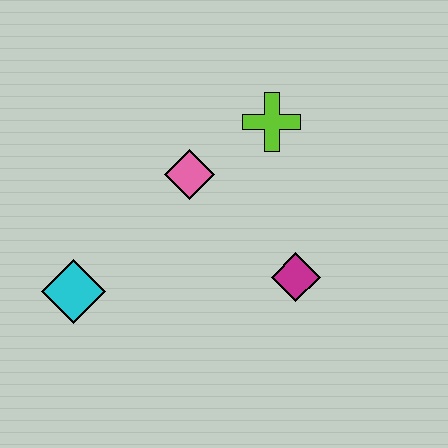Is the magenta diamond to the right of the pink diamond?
Yes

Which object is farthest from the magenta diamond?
The cyan diamond is farthest from the magenta diamond.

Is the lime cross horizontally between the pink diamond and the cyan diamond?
No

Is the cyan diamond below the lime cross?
Yes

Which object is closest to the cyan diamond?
The pink diamond is closest to the cyan diamond.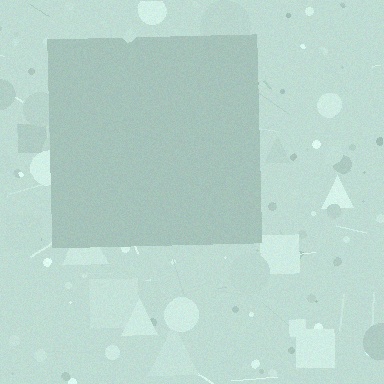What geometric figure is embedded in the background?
A square is embedded in the background.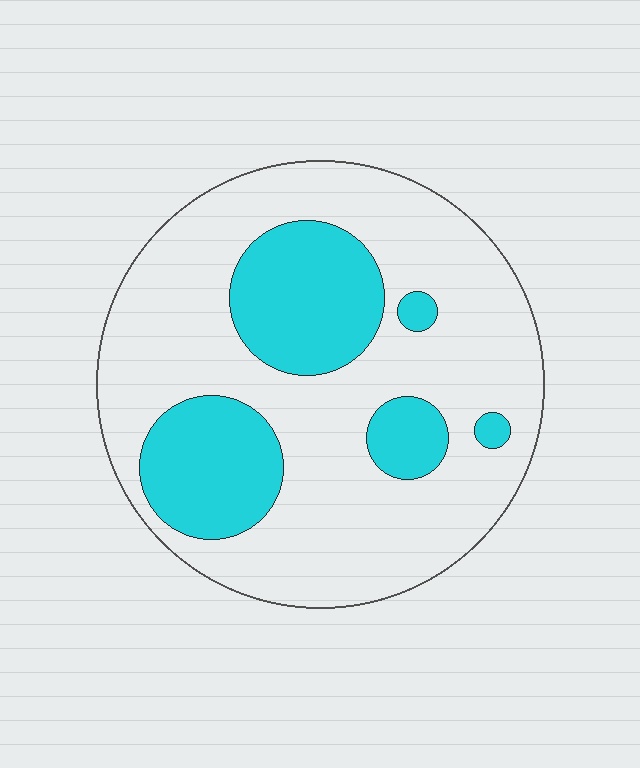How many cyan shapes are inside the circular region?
5.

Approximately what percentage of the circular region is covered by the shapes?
Approximately 25%.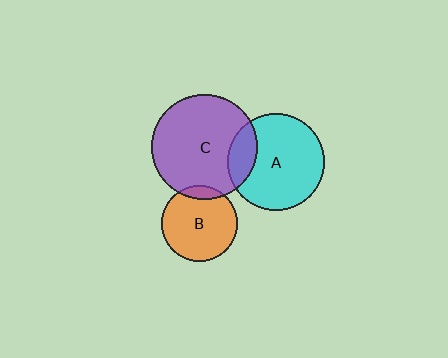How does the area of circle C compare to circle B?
Approximately 1.9 times.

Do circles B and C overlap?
Yes.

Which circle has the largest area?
Circle C (purple).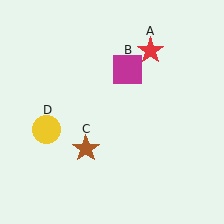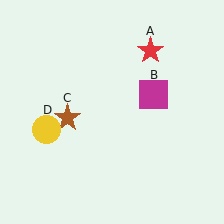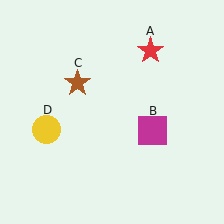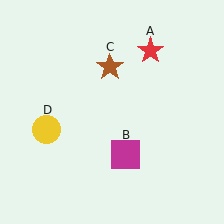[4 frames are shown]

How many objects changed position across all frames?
2 objects changed position: magenta square (object B), brown star (object C).